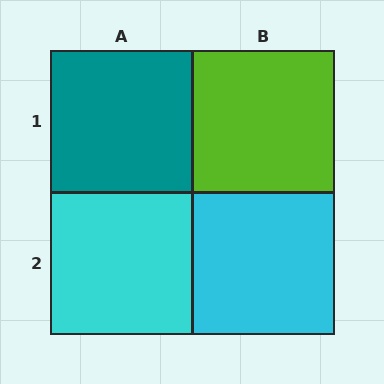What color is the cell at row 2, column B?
Cyan.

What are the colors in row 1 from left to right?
Teal, lime.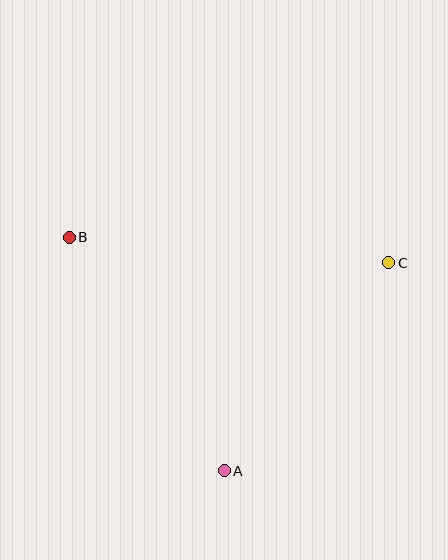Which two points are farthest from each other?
Points B and C are farthest from each other.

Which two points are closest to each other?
Points A and C are closest to each other.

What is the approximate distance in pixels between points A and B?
The distance between A and B is approximately 280 pixels.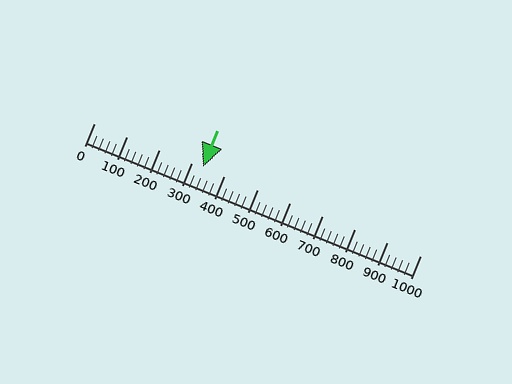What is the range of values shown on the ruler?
The ruler shows values from 0 to 1000.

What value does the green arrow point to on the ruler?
The green arrow points to approximately 333.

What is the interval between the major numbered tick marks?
The major tick marks are spaced 100 units apart.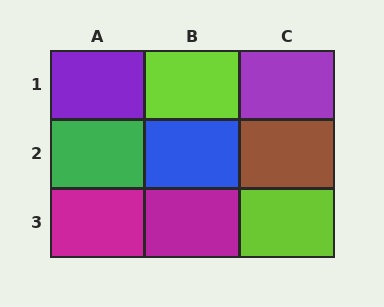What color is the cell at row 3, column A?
Magenta.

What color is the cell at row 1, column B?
Lime.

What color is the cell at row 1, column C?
Purple.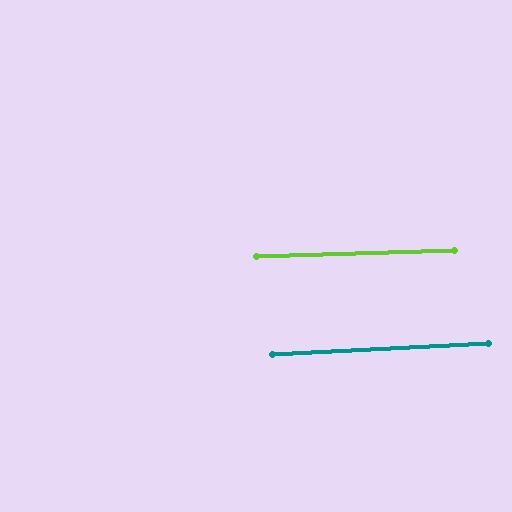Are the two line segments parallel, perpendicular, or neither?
Parallel — their directions differ by only 1.3°.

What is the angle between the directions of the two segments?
Approximately 1 degree.